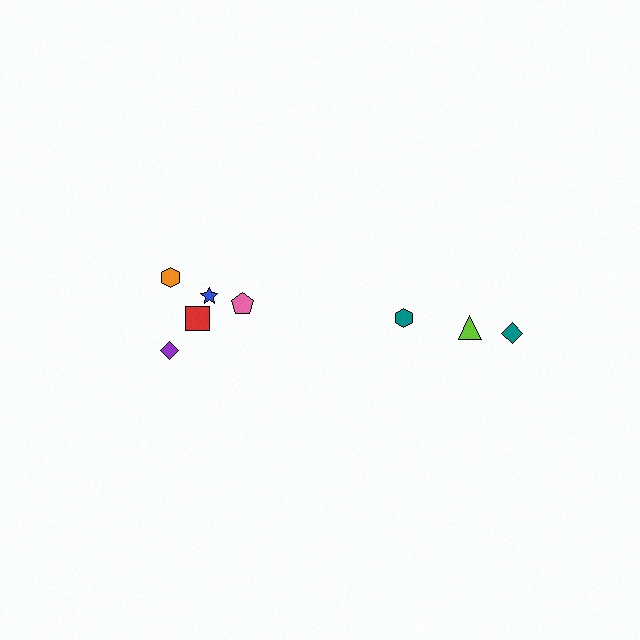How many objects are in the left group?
There are 5 objects.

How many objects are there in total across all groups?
There are 8 objects.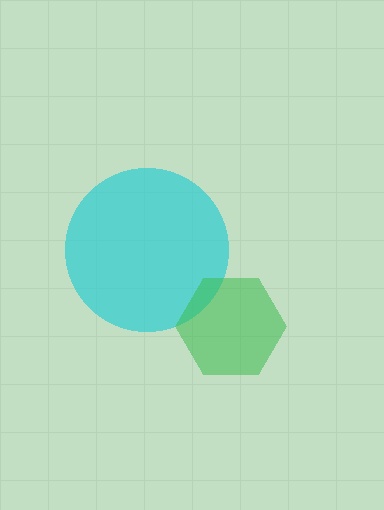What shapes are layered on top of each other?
The layered shapes are: a cyan circle, a green hexagon.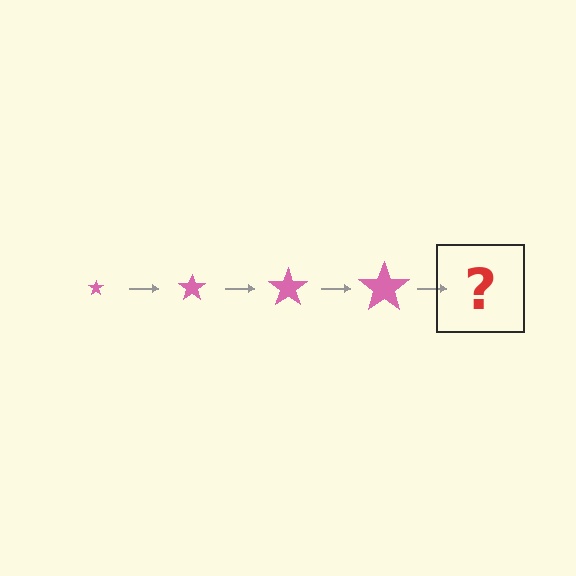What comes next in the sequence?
The next element should be a pink star, larger than the previous one.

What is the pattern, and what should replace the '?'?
The pattern is that the star gets progressively larger each step. The '?' should be a pink star, larger than the previous one.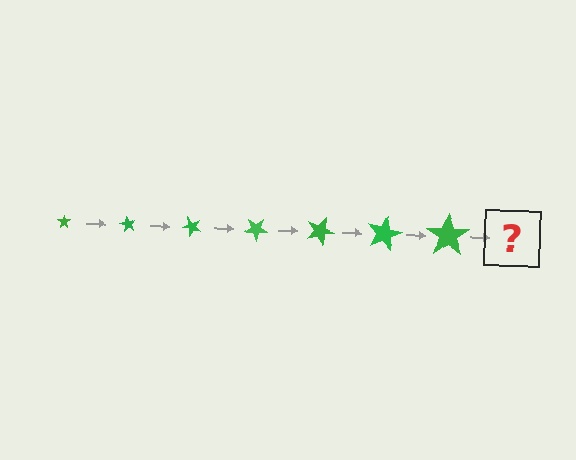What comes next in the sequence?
The next element should be a star, larger than the previous one and rotated 420 degrees from the start.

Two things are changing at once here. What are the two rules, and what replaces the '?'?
The two rules are that the star grows larger each step and it rotates 60 degrees each step. The '?' should be a star, larger than the previous one and rotated 420 degrees from the start.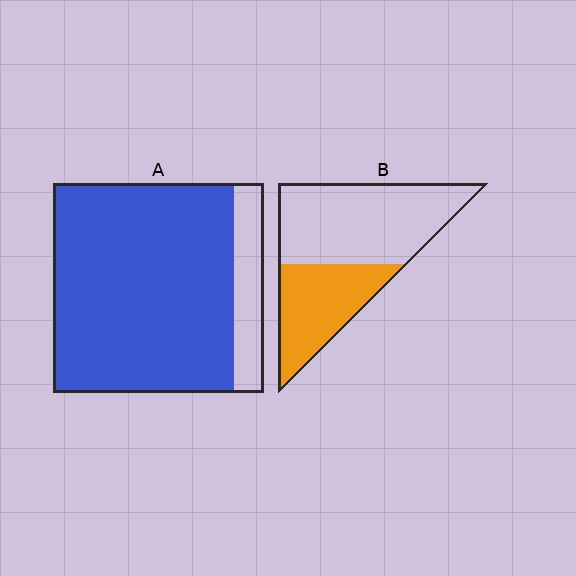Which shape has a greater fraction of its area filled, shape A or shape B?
Shape A.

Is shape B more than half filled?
No.